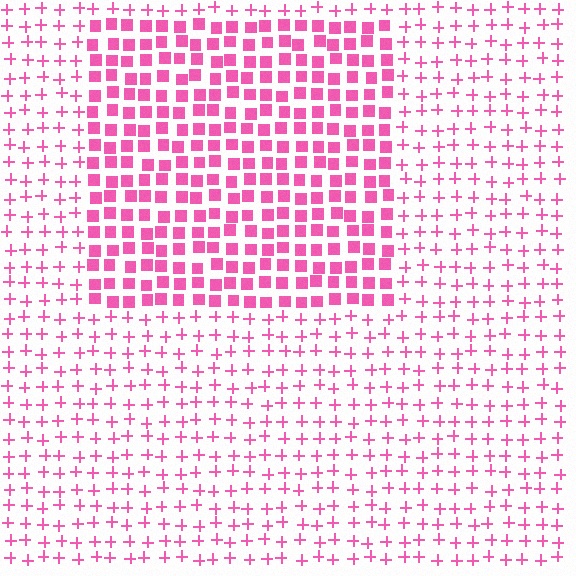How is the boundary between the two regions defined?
The boundary is defined by a change in element shape: squares inside vs. plus signs outside. All elements share the same color and spacing.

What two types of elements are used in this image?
The image uses squares inside the rectangle region and plus signs outside it.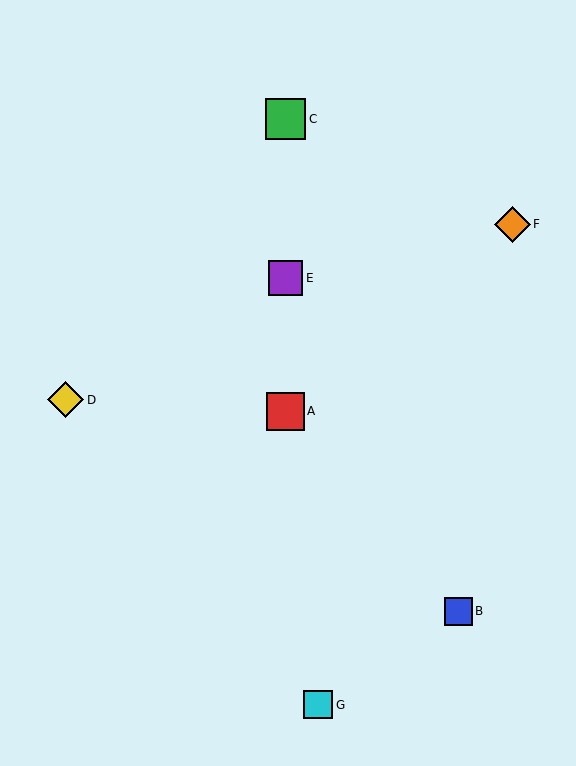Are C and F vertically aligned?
No, C is at x≈286 and F is at x≈512.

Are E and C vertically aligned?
Yes, both are at x≈286.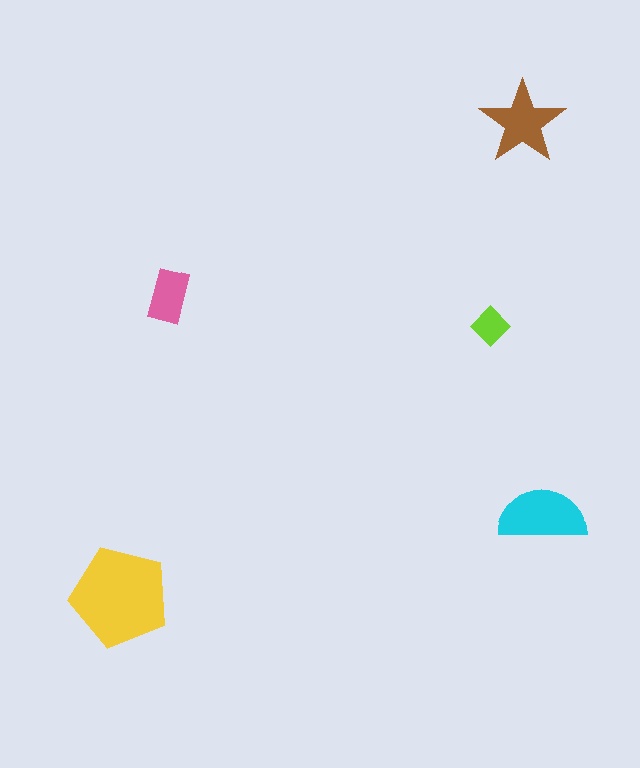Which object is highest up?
The brown star is topmost.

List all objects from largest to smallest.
The yellow pentagon, the cyan semicircle, the brown star, the pink rectangle, the lime diamond.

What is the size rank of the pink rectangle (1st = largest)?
4th.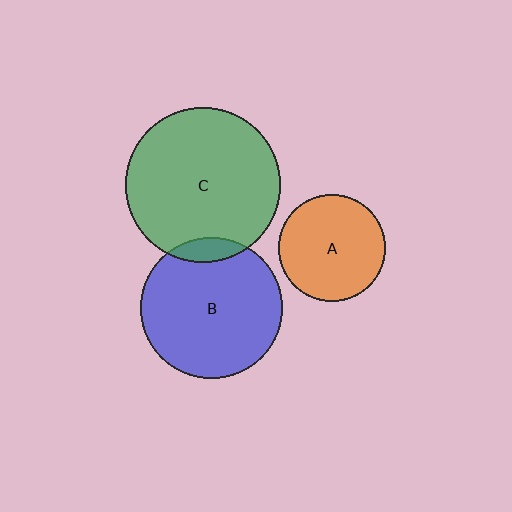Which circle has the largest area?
Circle C (green).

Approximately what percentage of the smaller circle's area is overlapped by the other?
Approximately 10%.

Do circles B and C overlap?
Yes.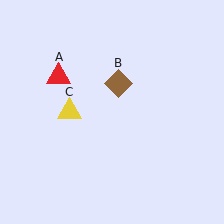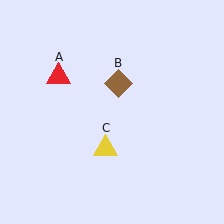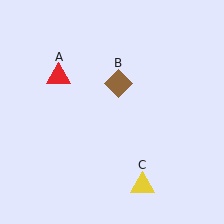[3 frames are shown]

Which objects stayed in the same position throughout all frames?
Red triangle (object A) and brown diamond (object B) remained stationary.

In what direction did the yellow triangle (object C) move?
The yellow triangle (object C) moved down and to the right.